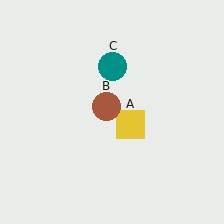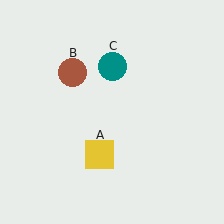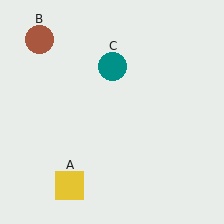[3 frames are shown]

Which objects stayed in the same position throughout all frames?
Teal circle (object C) remained stationary.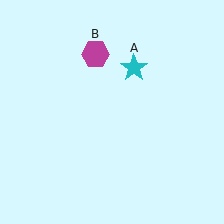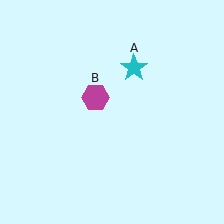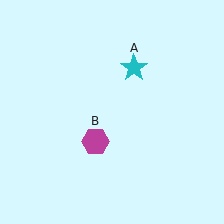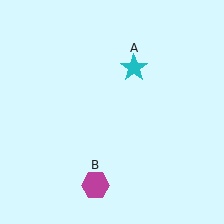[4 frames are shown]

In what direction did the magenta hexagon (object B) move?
The magenta hexagon (object B) moved down.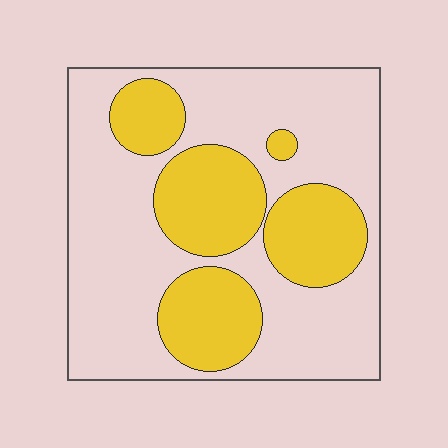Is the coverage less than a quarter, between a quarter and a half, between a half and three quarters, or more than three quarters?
Between a quarter and a half.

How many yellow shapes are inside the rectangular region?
5.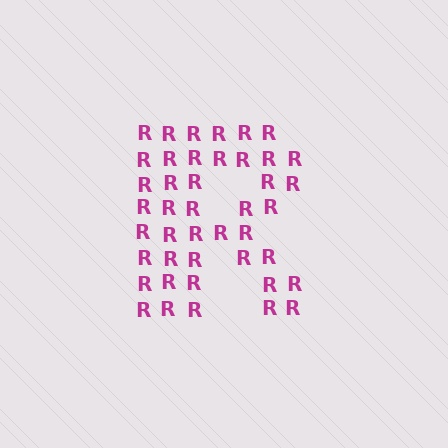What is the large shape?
The large shape is the letter R.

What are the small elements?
The small elements are letter R's.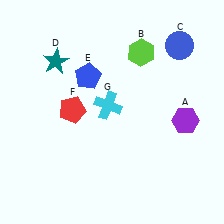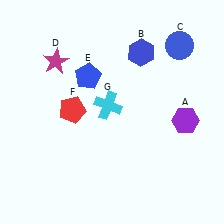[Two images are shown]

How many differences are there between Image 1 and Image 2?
There are 2 differences between the two images.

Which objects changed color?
B changed from lime to blue. D changed from teal to magenta.